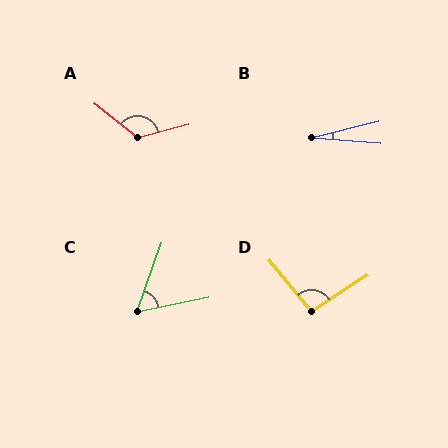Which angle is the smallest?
B, at approximately 18 degrees.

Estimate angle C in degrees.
Approximately 59 degrees.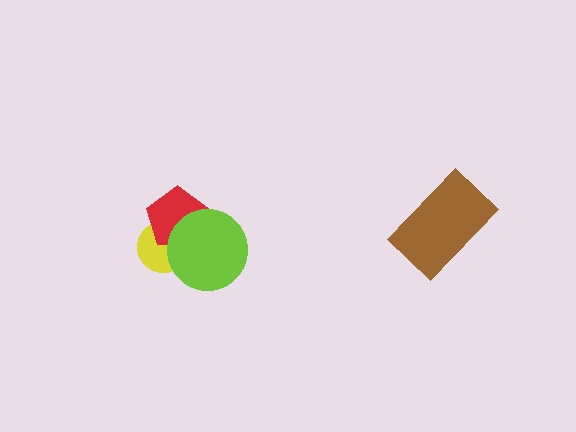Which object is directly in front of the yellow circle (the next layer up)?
The red pentagon is directly in front of the yellow circle.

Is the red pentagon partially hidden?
Yes, it is partially covered by another shape.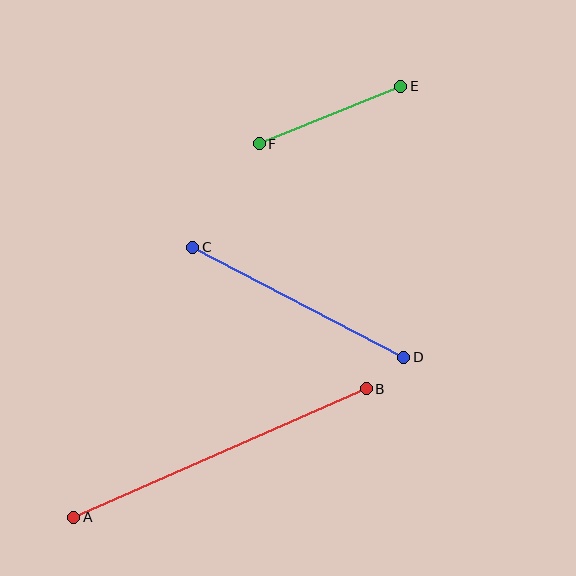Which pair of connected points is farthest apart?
Points A and B are farthest apart.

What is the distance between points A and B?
The distance is approximately 320 pixels.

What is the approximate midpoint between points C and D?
The midpoint is at approximately (298, 302) pixels.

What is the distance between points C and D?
The distance is approximately 238 pixels.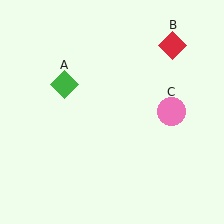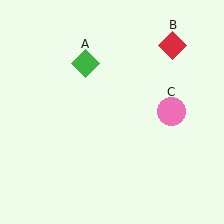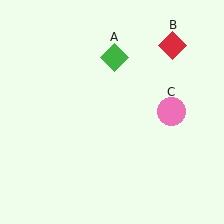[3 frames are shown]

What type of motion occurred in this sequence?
The green diamond (object A) rotated clockwise around the center of the scene.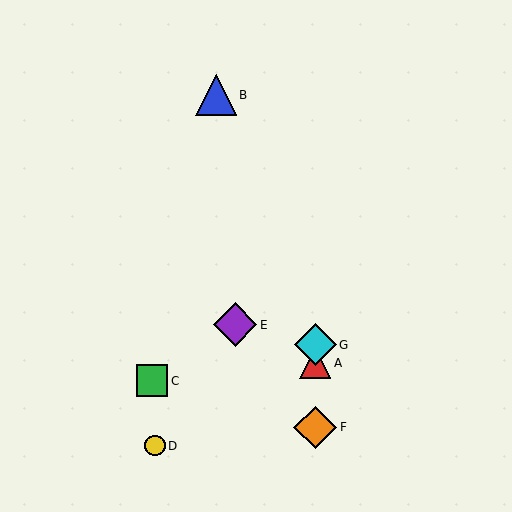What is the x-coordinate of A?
Object A is at x≈315.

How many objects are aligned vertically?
3 objects (A, F, G) are aligned vertically.